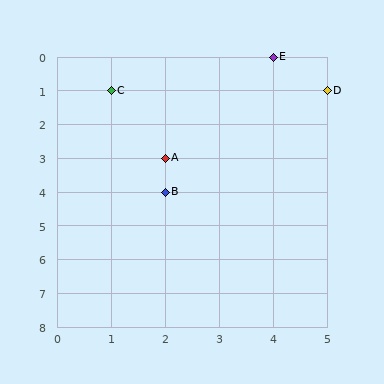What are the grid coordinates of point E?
Point E is at grid coordinates (4, 0).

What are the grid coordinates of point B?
Point B is at grid coordinates (2, 4).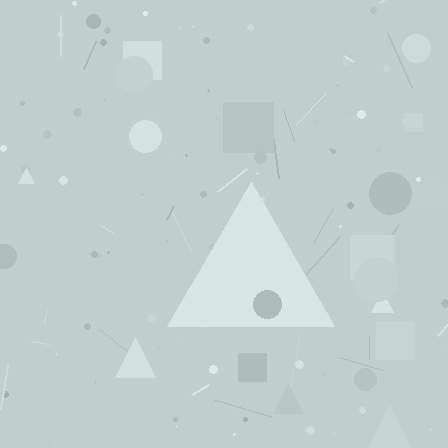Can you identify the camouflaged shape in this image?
The camouflaged shape is a triangle.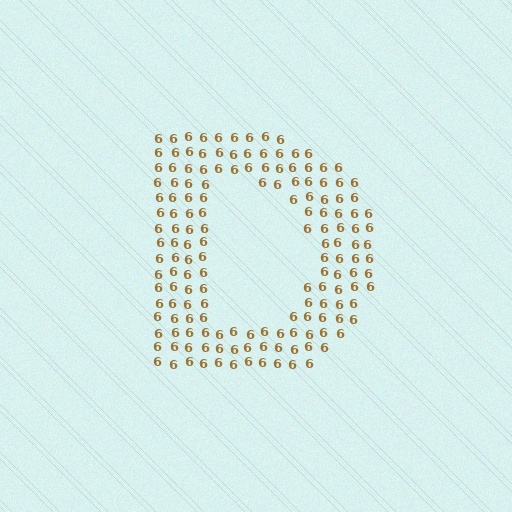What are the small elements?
The small elements are digit 6's.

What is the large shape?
The large shape is the letter D.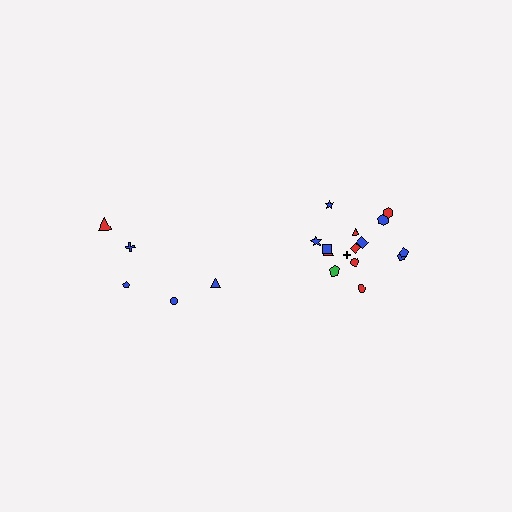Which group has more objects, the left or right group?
The right group.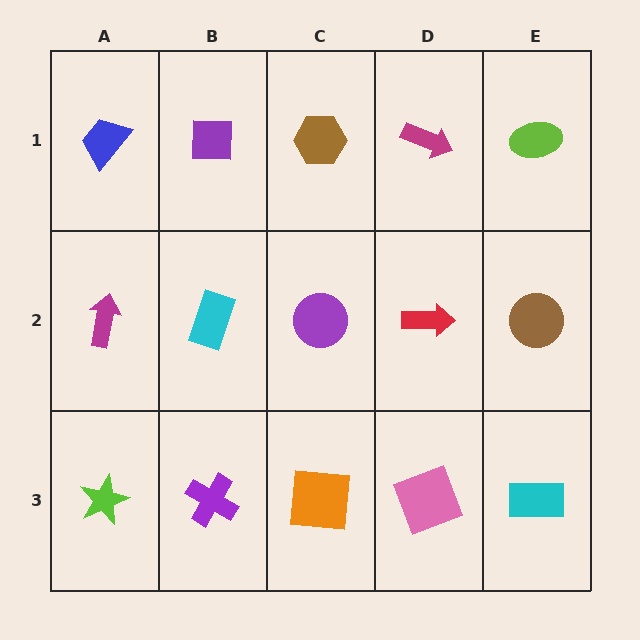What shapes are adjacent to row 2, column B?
A purple square (row 1, column B), a purple cross (row 3, column B), a magenta arrow (row 2, column A), a purple circle (row 2, column C).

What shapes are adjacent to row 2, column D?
A magenta arrow (row 1, column D), a pink square (row 3, column D), a purple circle (row 2, column C), a brown circle (row 2, column E).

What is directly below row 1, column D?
A red arrow.